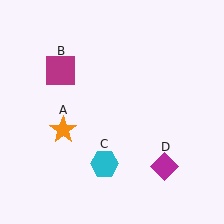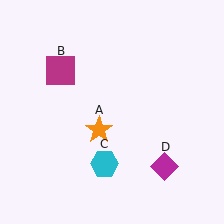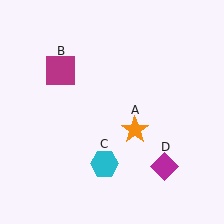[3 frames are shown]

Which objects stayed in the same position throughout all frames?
Magenta square (object B) and cyan hexagon (object C) and magenta diamond (object D) remained stationary.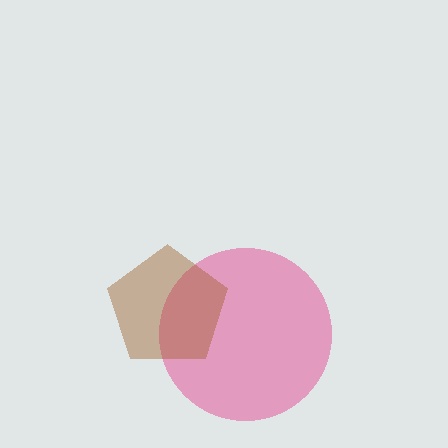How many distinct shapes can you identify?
There are 2 distinct shapes: a pink circle, a brown pentagon.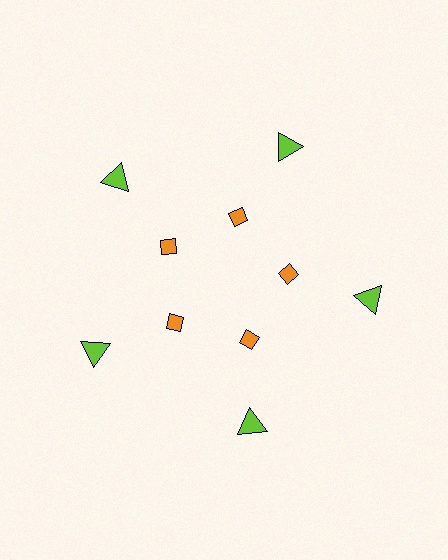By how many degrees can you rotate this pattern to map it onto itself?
The pattern maps onto itself every 72 degrees of rotation.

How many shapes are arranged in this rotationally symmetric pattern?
There are 10 shapes, arranged in 5 groups of 2.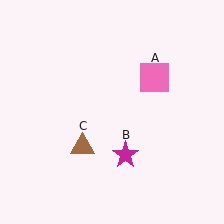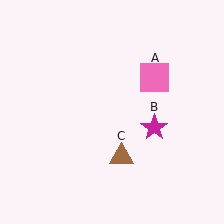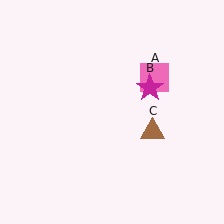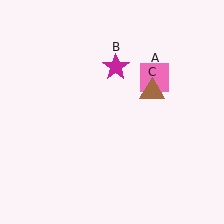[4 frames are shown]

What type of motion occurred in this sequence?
The magenta star (object B), brown triangle (object C) rotated counterclockwise around the center of the scene.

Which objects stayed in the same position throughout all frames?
Pink square (object A) remained stationary.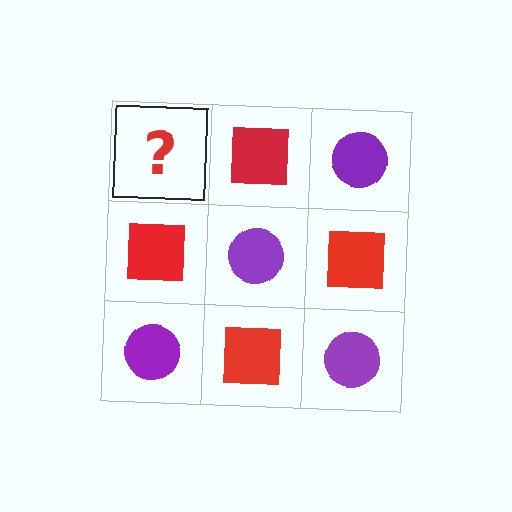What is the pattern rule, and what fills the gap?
The rule is that it alternates purple circle and red square in a checkerboard pattern. The gap should be filled with a purple circle.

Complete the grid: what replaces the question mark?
The question mark should be replaced with a purple circle.